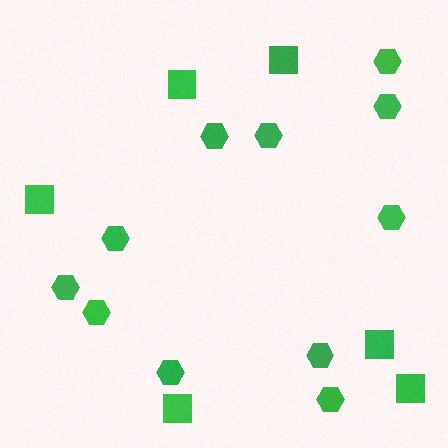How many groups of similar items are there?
There are 2 groups: one group of squares (6) and one group of hexagons (11).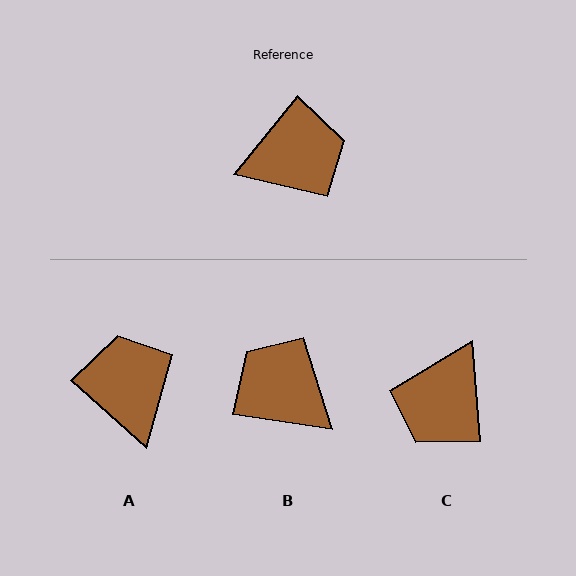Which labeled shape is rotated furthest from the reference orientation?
C, about 136 degrees away.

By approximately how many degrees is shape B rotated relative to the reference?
Approximately 121 degrees counter-clockwise.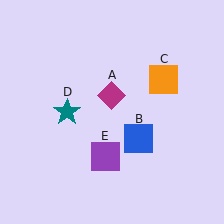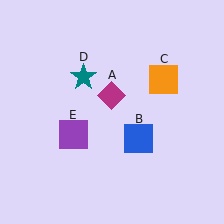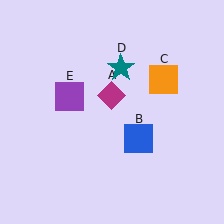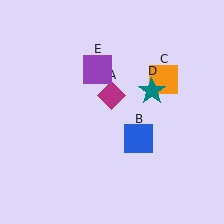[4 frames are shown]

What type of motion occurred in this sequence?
The teal star (object D), purple square (object E) rotated clockwise around the center of the scene.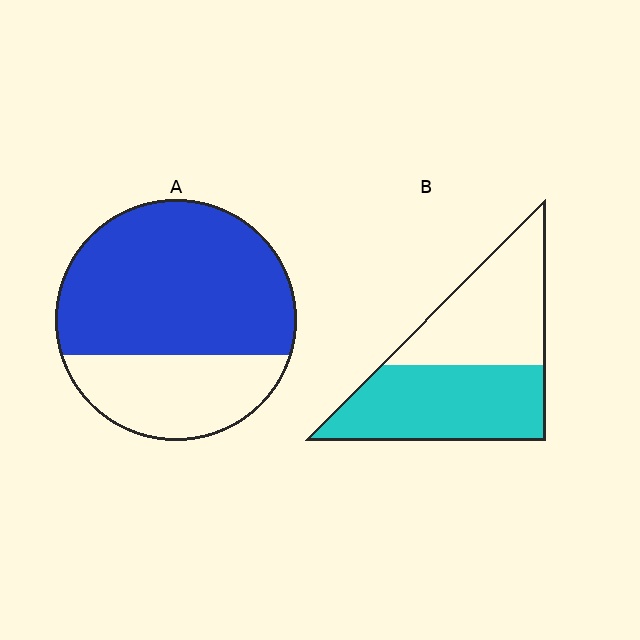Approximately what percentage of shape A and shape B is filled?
A is approximately 70% and B is approximately 55%.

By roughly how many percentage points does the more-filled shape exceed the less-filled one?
By roughly 15 percentage points (A over B).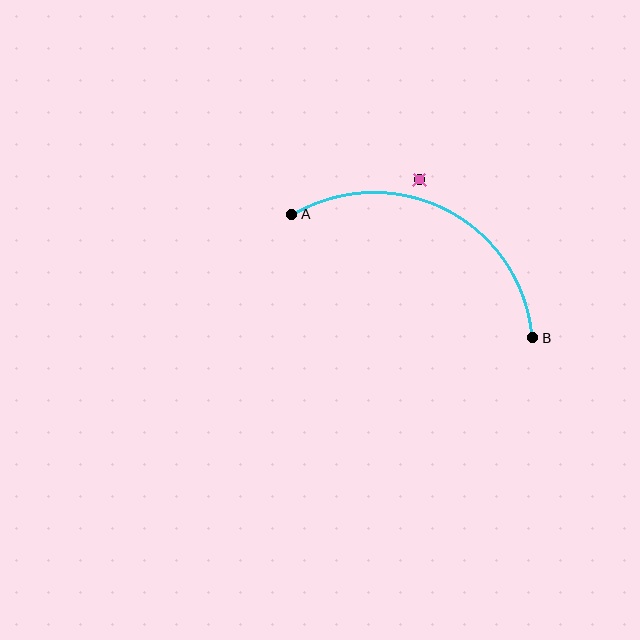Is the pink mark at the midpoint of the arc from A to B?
No — the pink mark does not lie on the arc at all. It sits slightly outside the curve.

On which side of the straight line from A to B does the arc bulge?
The arc bulges above the straight line connecting A and B.